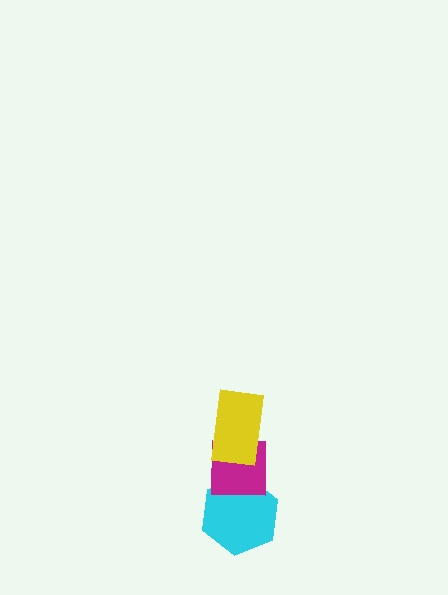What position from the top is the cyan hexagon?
The cyan hexagon is 3rd from the top.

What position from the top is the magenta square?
The magenta square is 2nd from the top.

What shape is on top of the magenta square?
The yellow rectangle is on top of the magenta square.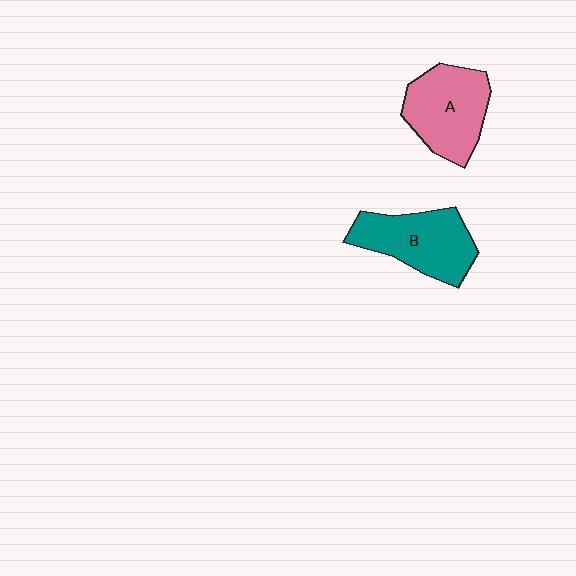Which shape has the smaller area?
Shape A (pink).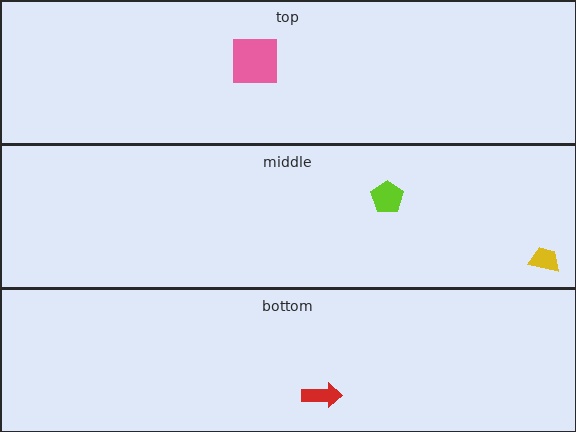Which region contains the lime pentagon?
The middle region.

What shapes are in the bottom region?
The red arrow.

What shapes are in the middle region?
The yellow trapezoid, the lime pentagon.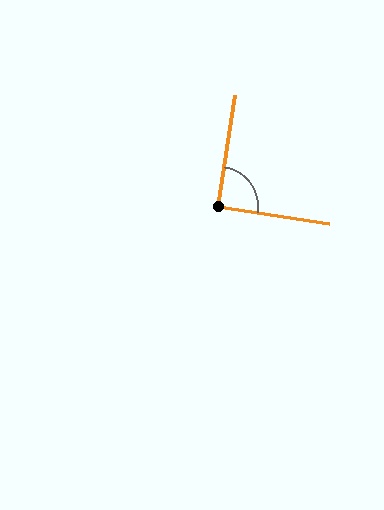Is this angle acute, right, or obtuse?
It is approximately a right angle.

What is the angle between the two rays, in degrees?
Approximately 91 degrees.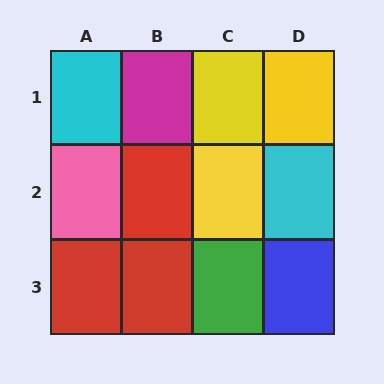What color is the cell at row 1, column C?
Yellow.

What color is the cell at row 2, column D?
Cyan.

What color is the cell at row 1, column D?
Yellow.